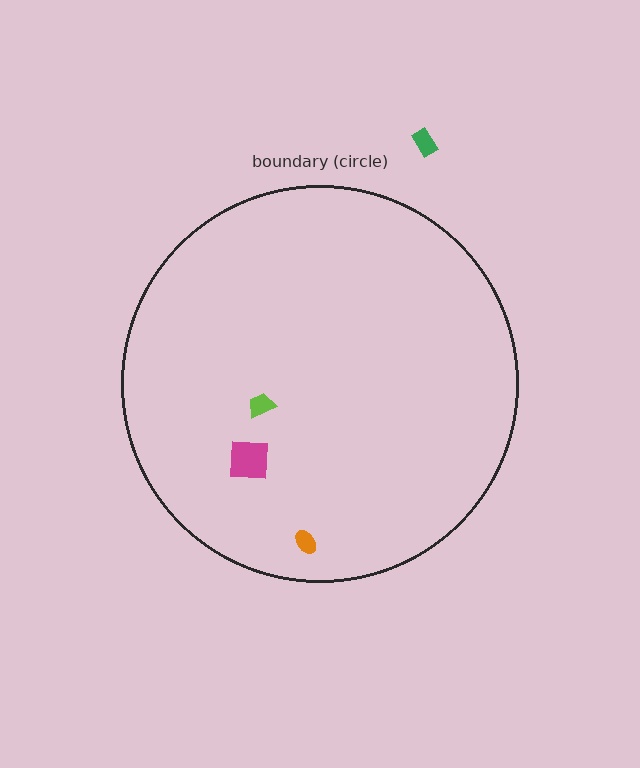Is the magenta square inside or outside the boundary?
Inside.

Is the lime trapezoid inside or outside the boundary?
Inside.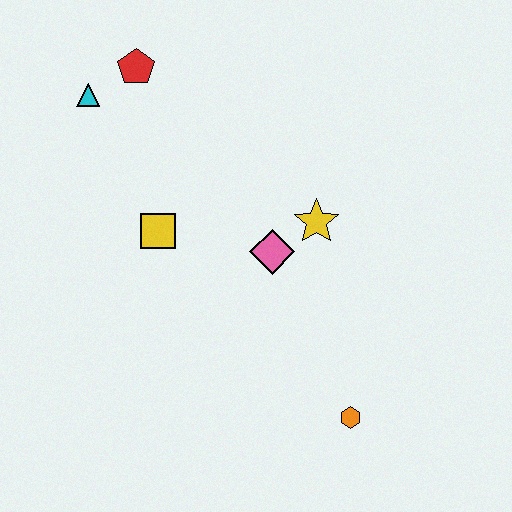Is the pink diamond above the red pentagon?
No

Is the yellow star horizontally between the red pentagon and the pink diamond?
No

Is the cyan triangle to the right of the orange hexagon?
No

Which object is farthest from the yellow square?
The orange hexagon is farthest from the yellow square.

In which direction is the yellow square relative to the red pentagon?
The yellow square is below the red pentagon.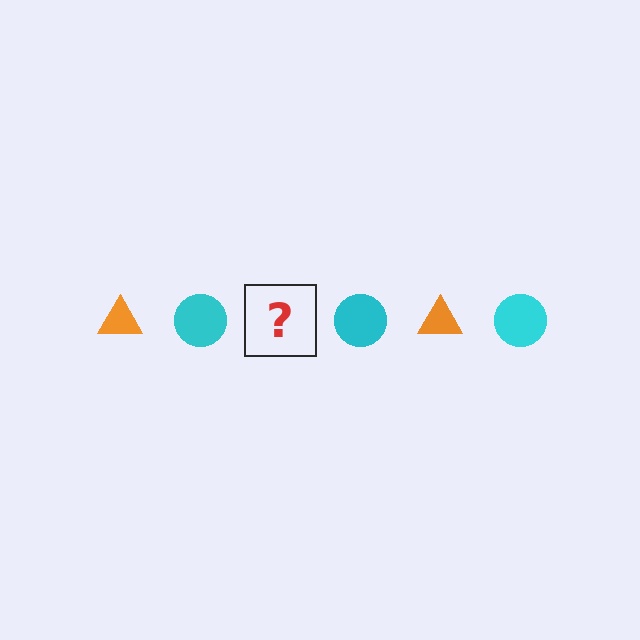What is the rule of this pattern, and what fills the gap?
The rule is that the pattern alternates between orange triangle and cyan circle. The gap should be filled with an orange triangle.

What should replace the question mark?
The question mark should be replaced with an orange triangle.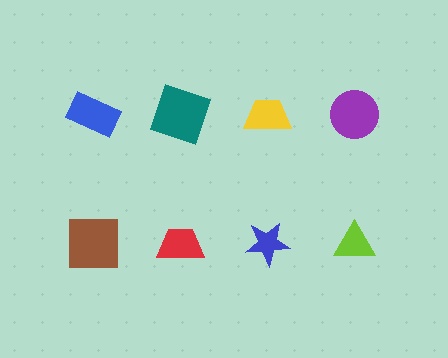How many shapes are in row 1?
4 shapes.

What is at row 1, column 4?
A purple circle.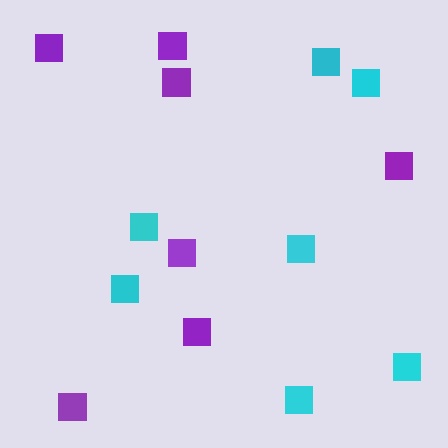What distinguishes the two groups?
There are 2 groups: one group of purple squares (7) and one group of cyan squares (7).